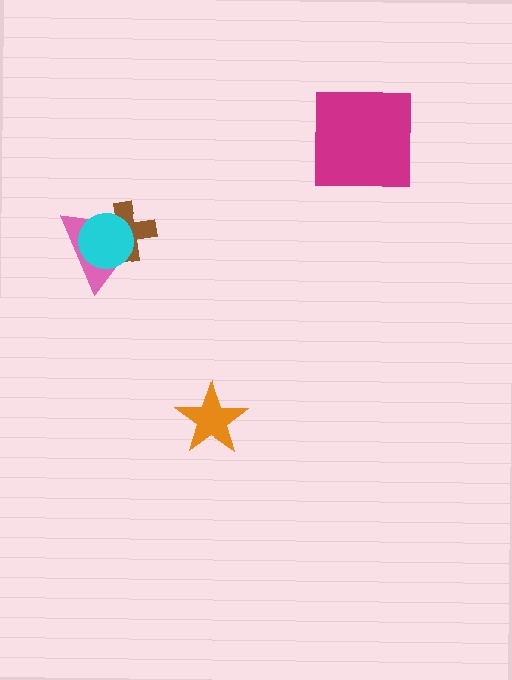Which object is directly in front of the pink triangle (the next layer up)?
The brown cross is directly in front of the pink triangle.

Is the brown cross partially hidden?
Yes, it is partially covered by another shape.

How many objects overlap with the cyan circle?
2 objects overlap with the cyan circle.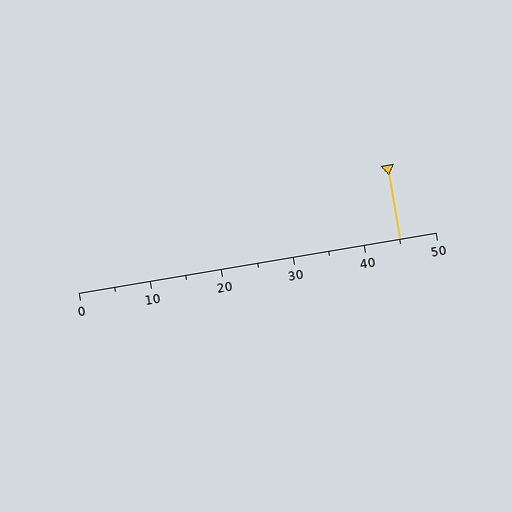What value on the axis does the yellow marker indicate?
The marker indicates approximately 45.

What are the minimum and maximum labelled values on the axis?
The axis runs from 0 to 50.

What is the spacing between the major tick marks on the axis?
The major ticks are spaced 10 apart.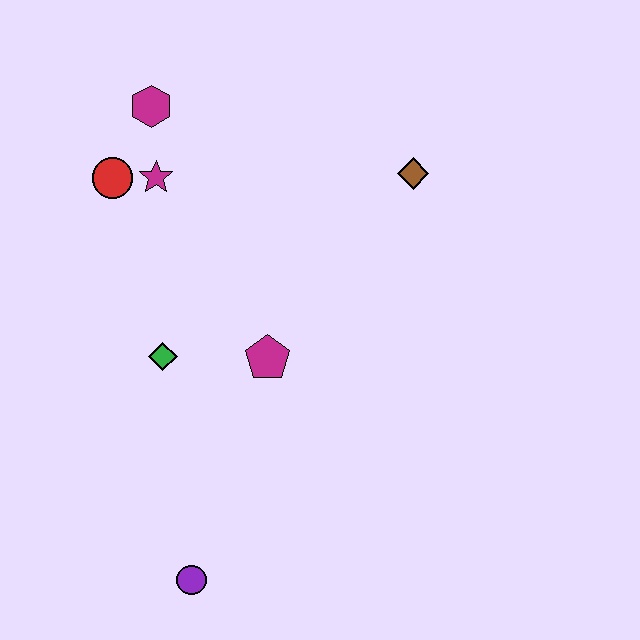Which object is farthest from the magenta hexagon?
The purple circle is farthest from the magenta hexagon.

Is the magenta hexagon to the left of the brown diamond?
Yes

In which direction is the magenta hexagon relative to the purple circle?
The magenta hexagon is above the purple circle.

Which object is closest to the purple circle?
The green diamond is closest to the purple circle.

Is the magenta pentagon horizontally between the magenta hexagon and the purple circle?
No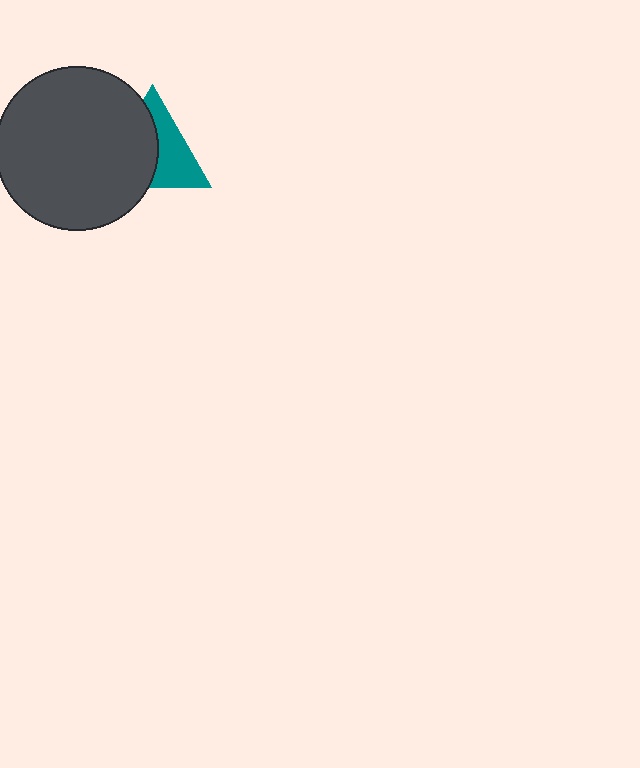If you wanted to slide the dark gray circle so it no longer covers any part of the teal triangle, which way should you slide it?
Slide it left — that is the most direct way to separate the two shapes.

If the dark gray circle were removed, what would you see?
You would see the complete teal triangle.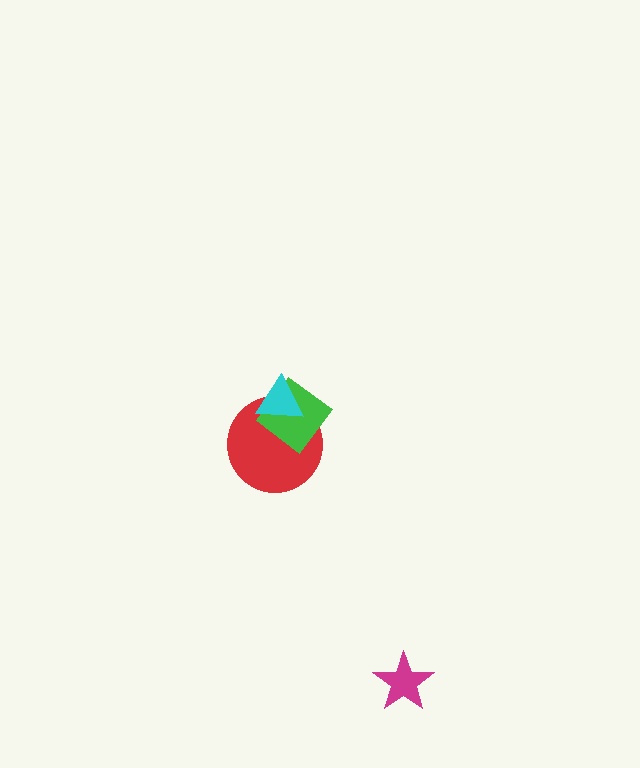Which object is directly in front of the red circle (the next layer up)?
The green diamond is directly in front of the red circle.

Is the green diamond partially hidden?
Yes, it is partially covered by another shape.